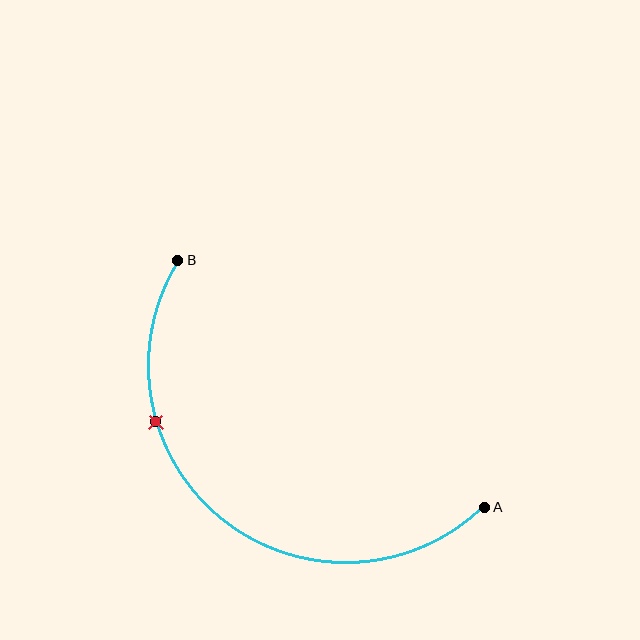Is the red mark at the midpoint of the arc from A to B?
No. The red mark lies on the arc but is closer to endpoint B. The arc midpoint would be at the point on the curve equidistant along the arc from both A and B.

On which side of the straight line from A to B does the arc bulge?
The arc bulges below and to the left of the straight line connecting A and B.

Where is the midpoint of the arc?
The arc midpoint is the point on the curve farthest from the straight line joining A and B. It sits below and to the left of that line.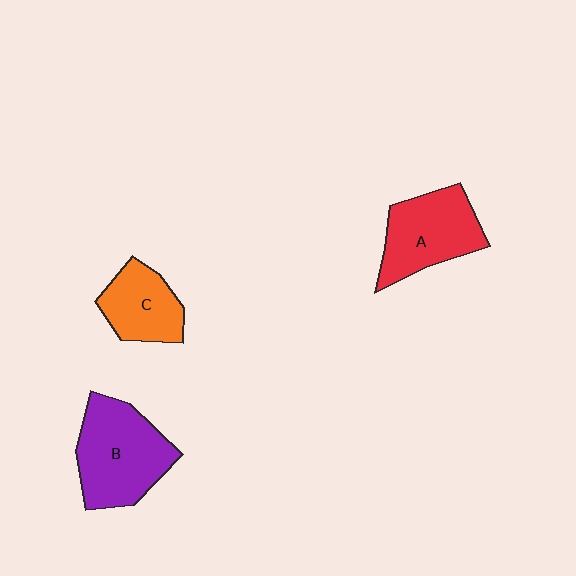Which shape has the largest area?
Shape B (purple).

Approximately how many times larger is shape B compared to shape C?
Approximately 1.6 times.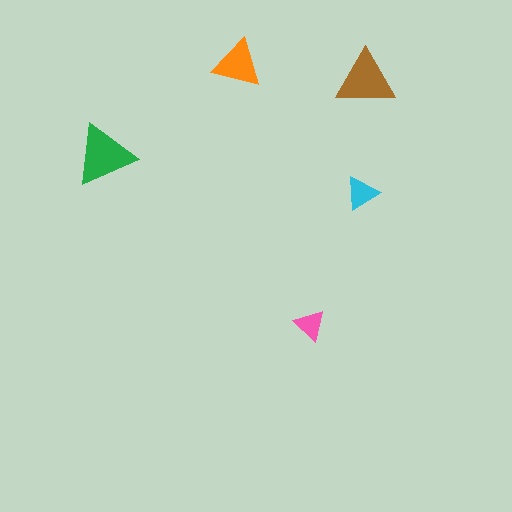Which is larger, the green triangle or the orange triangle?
The green one.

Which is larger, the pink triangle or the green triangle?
The green one.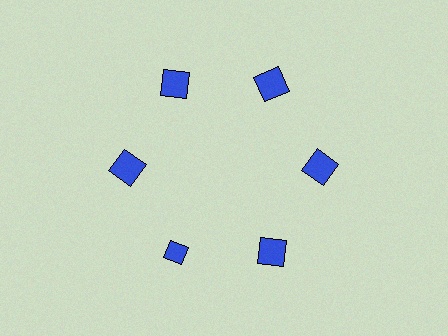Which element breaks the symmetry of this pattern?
The blue diamond at roughly the 7 o'clock position breaks the symmetry. All other shapes are blue squares.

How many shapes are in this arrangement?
There are 6 shapes arranged in a ring pattern.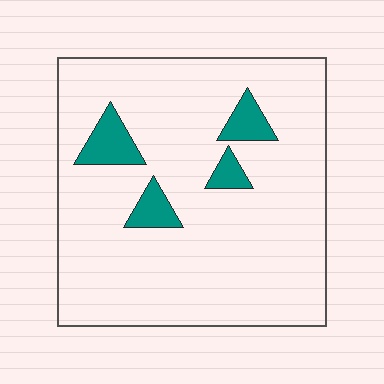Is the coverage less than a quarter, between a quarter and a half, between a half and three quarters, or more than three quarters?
Less than a quarter.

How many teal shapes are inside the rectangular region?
4.